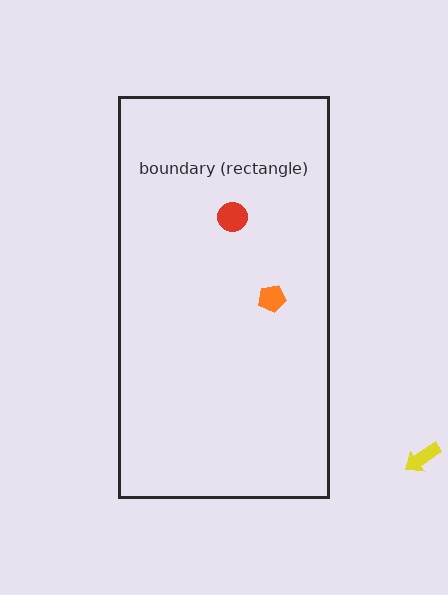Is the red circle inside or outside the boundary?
Inside.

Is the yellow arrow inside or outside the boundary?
Outside.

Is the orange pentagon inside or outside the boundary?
Inside.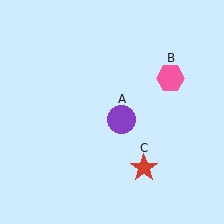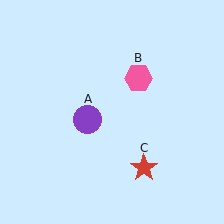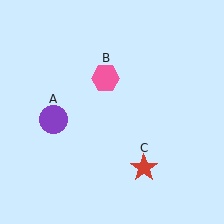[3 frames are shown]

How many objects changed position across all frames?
2 objects changed position: purple circle (object A), pink hexagon (object B).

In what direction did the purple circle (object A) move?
The purple circle (object A) moved left.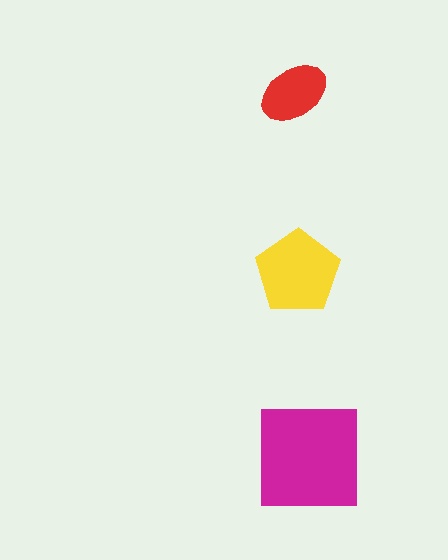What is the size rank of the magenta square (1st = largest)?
1st.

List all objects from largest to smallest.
The magenta square, the yellow pentagon, the red ellipse.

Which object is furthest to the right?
The magenta square is rightmost.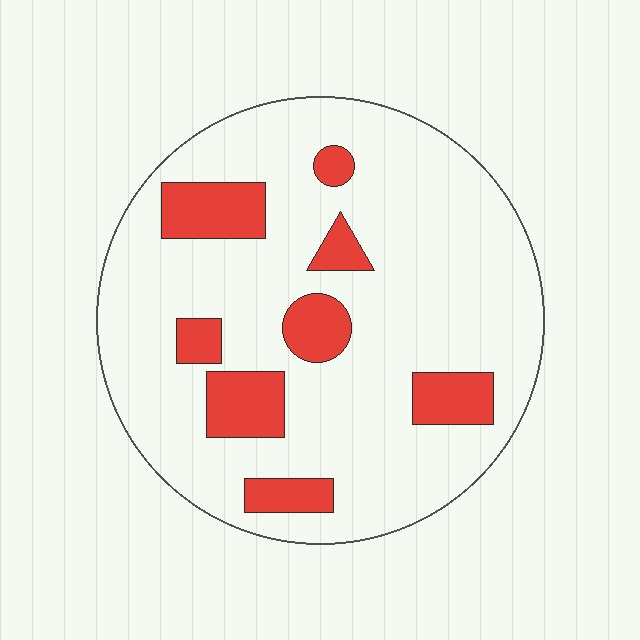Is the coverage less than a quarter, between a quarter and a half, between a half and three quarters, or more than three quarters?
Less than a quarter.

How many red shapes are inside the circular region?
8.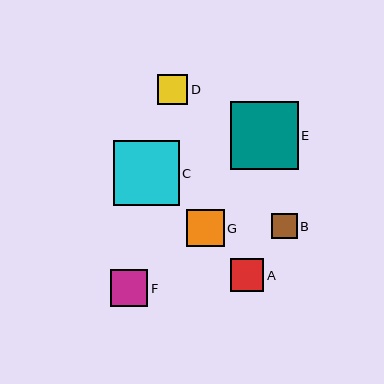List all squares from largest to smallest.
From largest to smallest: E, C, G, F, A, D, B.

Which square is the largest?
Square E is the largest with a size of approximately 68 pixels.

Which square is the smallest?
Square B is the smallest with a size of approximately 25 pixels.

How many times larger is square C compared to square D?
Square C is approximately 2.2 times the size of square D.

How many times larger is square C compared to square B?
Square C is approximately 2.6 times the size of square B.